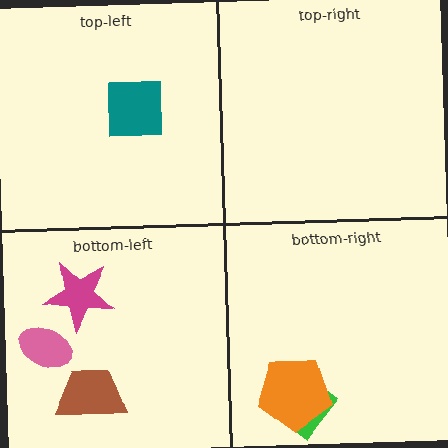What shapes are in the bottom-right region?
The green diamond, the orange pentagon.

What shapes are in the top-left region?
The teal square.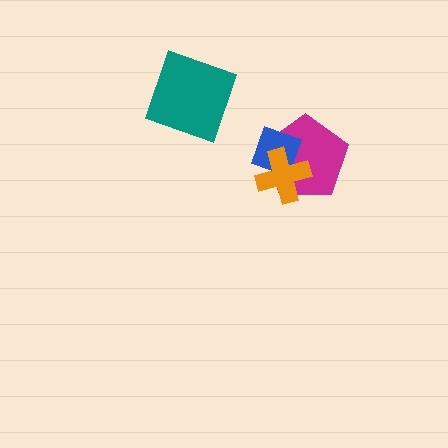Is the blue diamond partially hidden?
Yes, it is partially covered by another shape.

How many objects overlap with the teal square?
0 objects overlap with the teal square.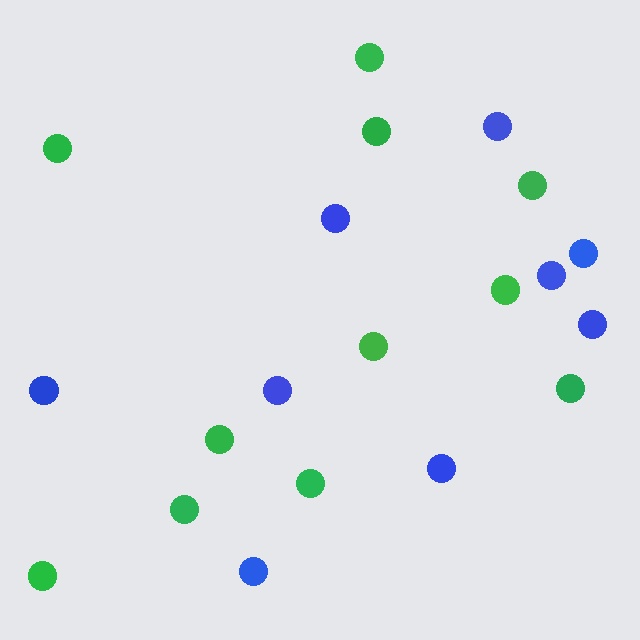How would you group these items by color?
There are 2 groups: one group of green circles (11) and one group of blue circles (9).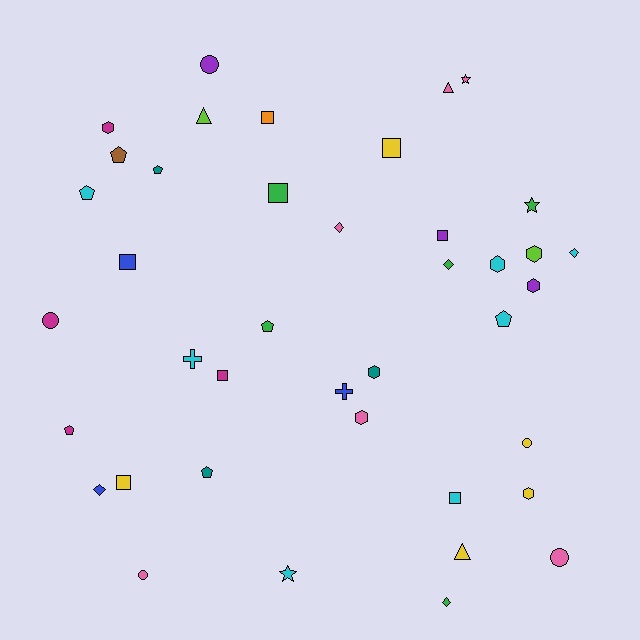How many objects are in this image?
There are 40 objects.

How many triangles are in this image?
There are 3 triangles.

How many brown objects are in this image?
There is 1 brown object.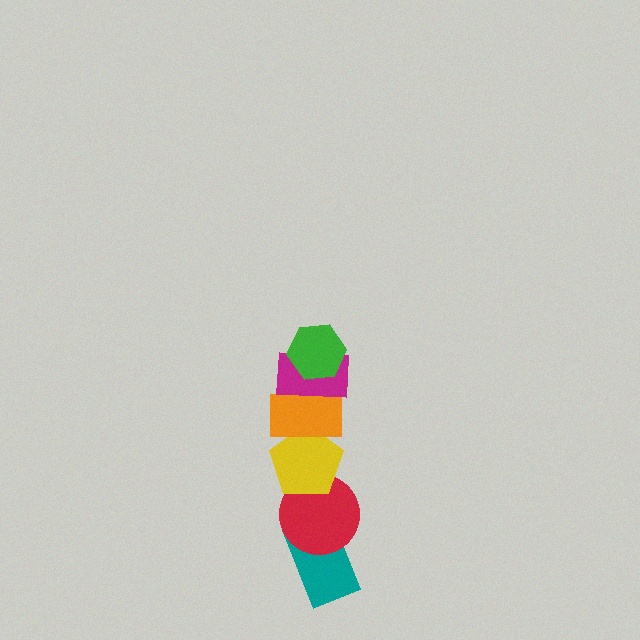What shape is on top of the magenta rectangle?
The green hexagon is on top of the magenta rectangle.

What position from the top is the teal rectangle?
The teal rectangle is 6th from the top.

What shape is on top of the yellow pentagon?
The orange rectangle is on top of the yellow pentagon.